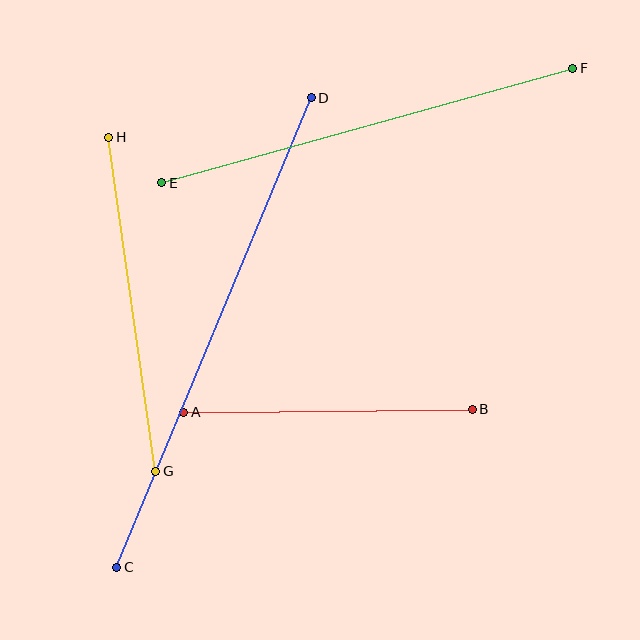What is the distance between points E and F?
The distance is approximately 427 pixels.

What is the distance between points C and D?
The distance is approximately 508 pixels.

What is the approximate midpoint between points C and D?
The midpoint is at approximately (214, 333) pixels.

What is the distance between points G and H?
The distance is approximately 337 pixels.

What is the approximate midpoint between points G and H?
The midpoint is at approximately (132, 304) pixels.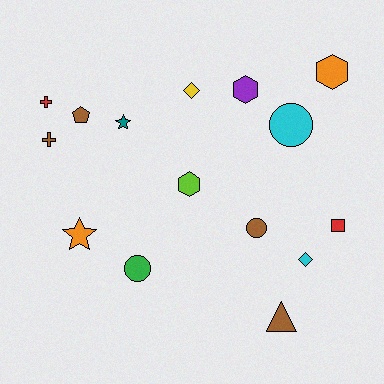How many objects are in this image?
There are 15 objects.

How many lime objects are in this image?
There is 1 lime object.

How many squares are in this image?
There is 1 square.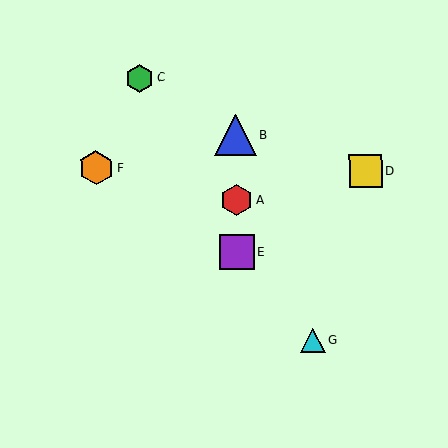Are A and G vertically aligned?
No, A is at x≈237 and G is at x≈313.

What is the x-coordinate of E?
Object E is at x≈237.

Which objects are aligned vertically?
Objects A, B, E are aligned vertically.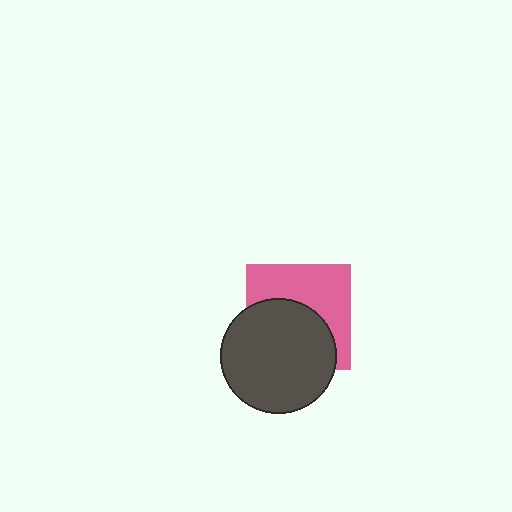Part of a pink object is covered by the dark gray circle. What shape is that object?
It is a square.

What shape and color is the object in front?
The object in front is a dark gray circle.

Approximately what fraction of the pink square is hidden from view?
Roughly 51% of the pink square is hidden behind the dark gray circle.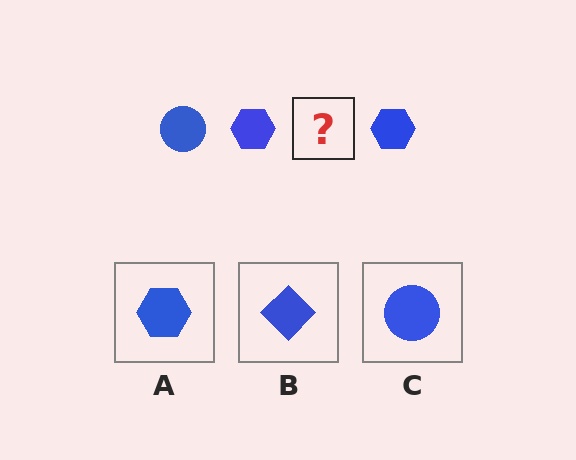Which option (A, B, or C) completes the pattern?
C.